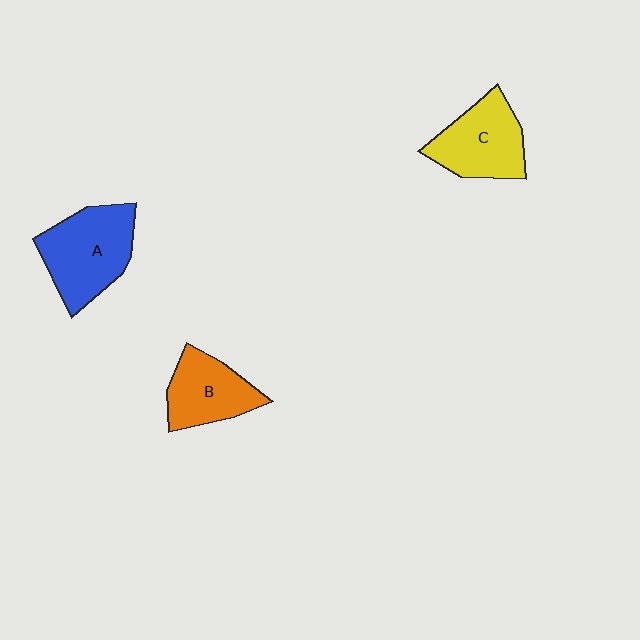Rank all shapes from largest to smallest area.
From largest to smallest: A (blue), C (yellow), B (orange).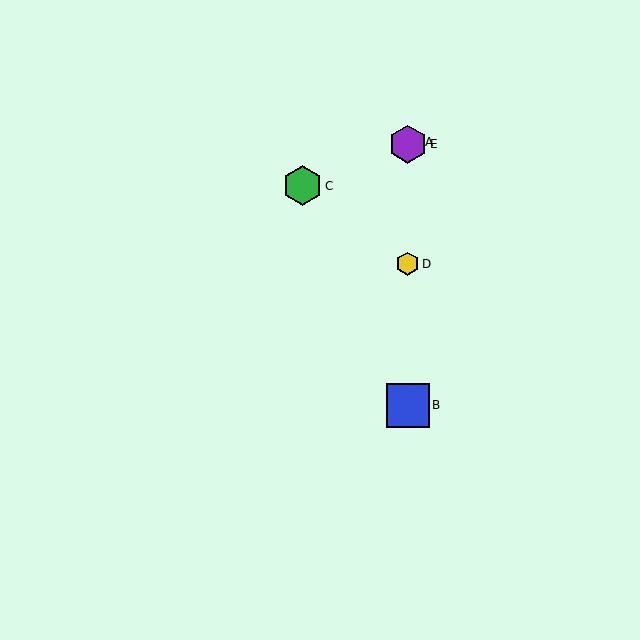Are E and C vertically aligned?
No, E is at x≈408 and C is at x≈303.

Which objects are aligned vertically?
Objects A, B, D, E are aligned vertically.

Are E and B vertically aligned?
Yes, both are at x≈408.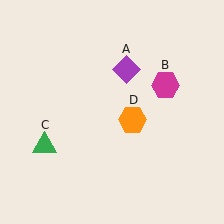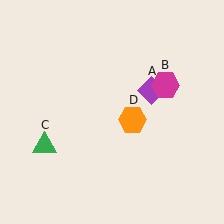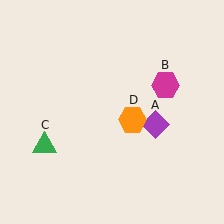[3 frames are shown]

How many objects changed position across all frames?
1 object changed position: purple diamond (object A).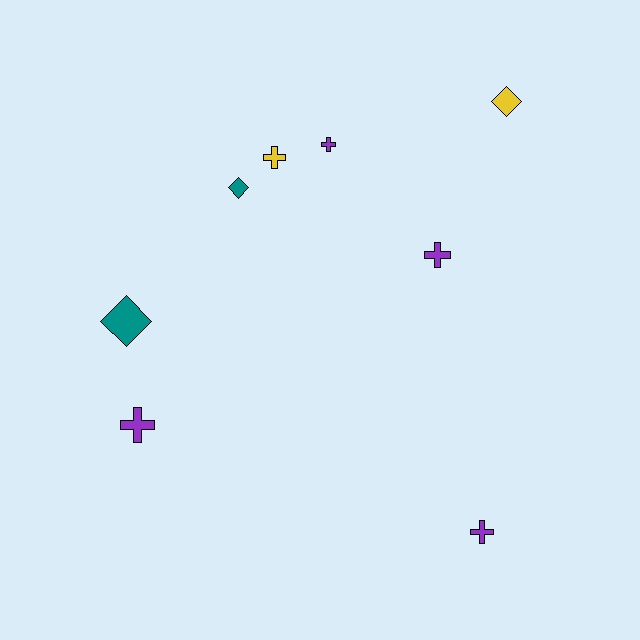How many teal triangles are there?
There are no teal triangles.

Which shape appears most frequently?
Cross, with 5 objects.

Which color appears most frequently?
Purple, with 4 objects.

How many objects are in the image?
There are 8 objects.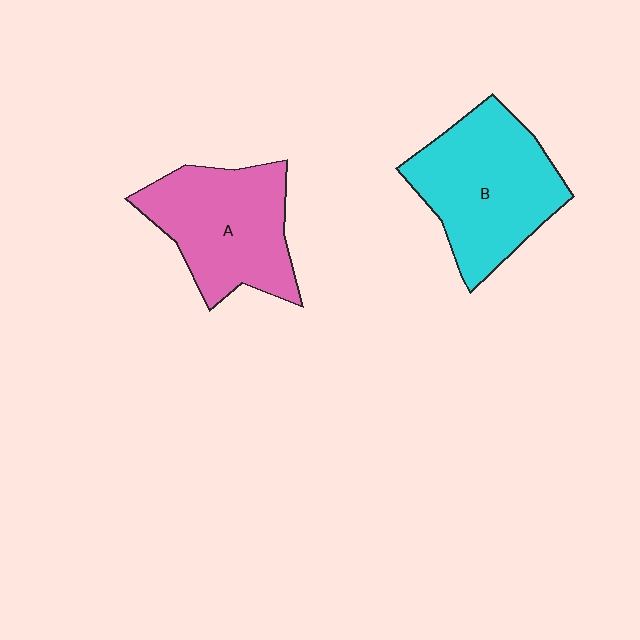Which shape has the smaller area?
Shape A (pink).